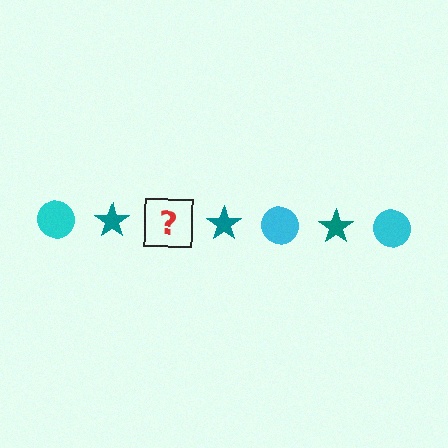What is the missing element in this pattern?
The missing element is a cyan circle.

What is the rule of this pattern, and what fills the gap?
The rule is that the pattern alternates between cyan circle and teal star. The gap should be filled with a cyan circle.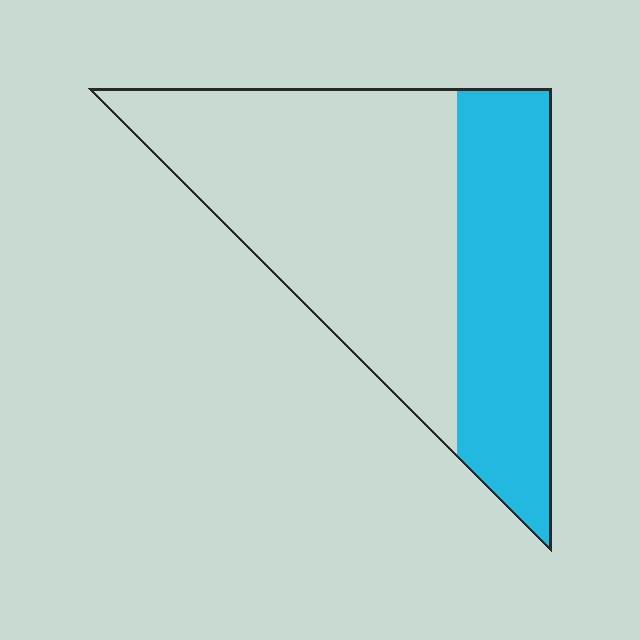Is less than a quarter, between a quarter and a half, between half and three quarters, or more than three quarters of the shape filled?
Between a quarter and a half.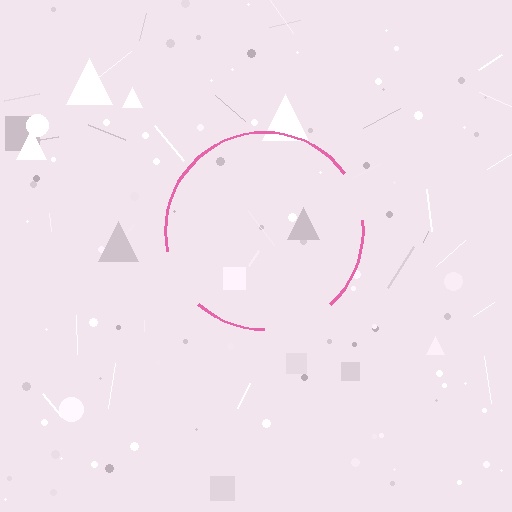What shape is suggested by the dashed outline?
The dashed outline suggests a circle.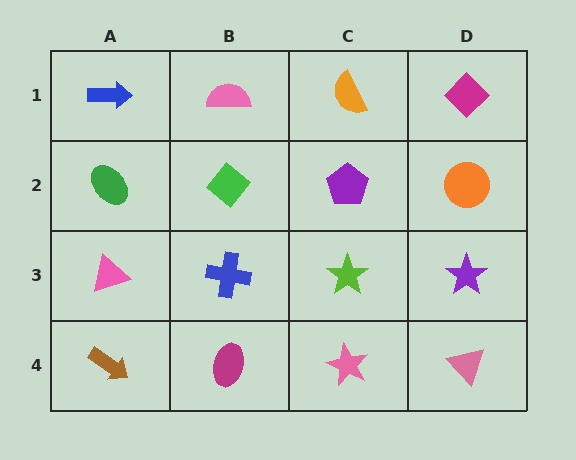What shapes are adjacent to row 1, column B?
A green diamond (row 2, column B), a blue arrow (row 1, column A), an orange semicircle (row 1, column C).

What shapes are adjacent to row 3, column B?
A green diamond (row 2, column B), a magenta ellipse (row 4, column B), a pink triangle (row 3, column A), a lime star (row 3, column C).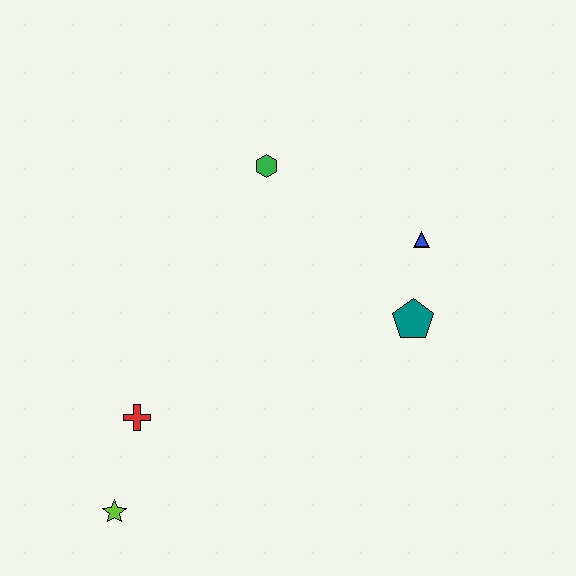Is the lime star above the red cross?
No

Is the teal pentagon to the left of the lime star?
No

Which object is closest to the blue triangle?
The teal pentagon is closest to the blue triangle.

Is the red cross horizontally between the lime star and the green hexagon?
Yes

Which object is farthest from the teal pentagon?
The lime star is farthest from the teal pentagon.